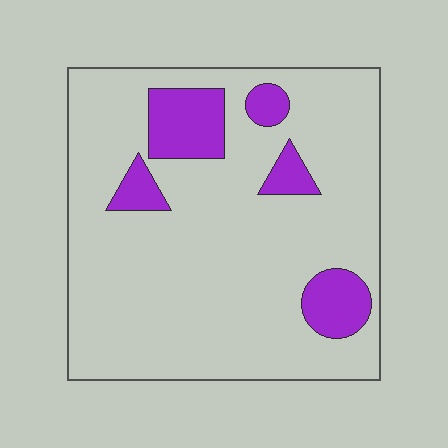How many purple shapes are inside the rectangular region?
5.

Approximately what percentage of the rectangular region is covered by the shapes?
Approximately 15%.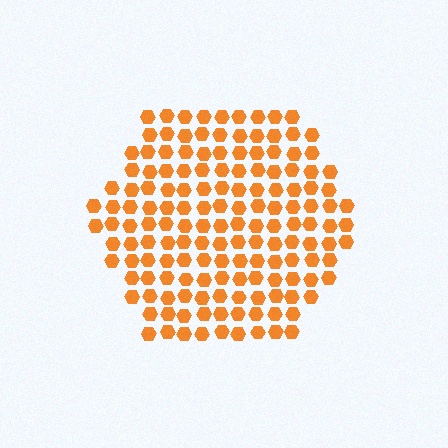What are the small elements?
The small elements are hexagons.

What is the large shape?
The large shape is a hexagon.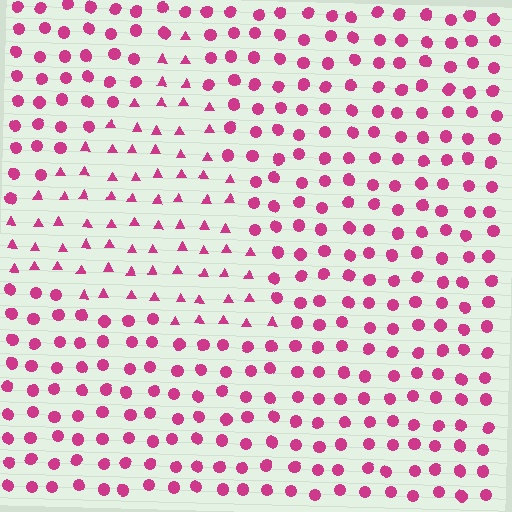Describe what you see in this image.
The image is filled with small magenta elements arranged in a uniform grid. A triangle-shaped region contains triangles, while the surrounding area contains circles. The boundary is defined purely by the change in element shape.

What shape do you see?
I see a triangle.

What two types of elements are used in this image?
The image uses triangles inside the triangle region and circles outside it.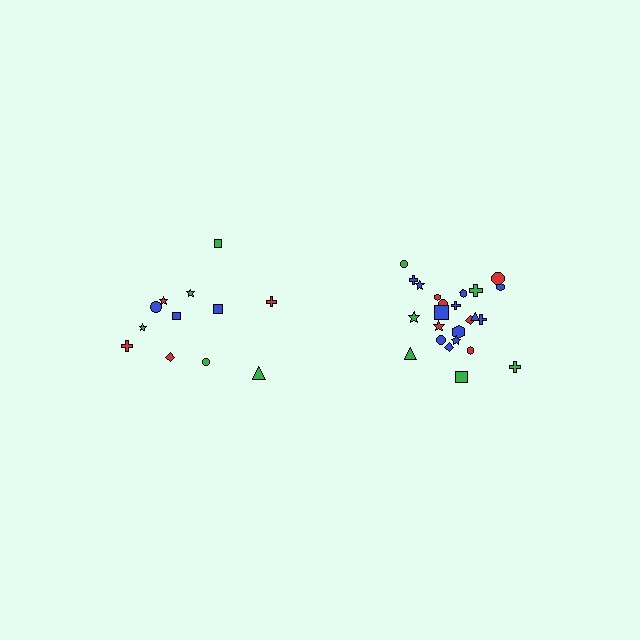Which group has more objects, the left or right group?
The right group.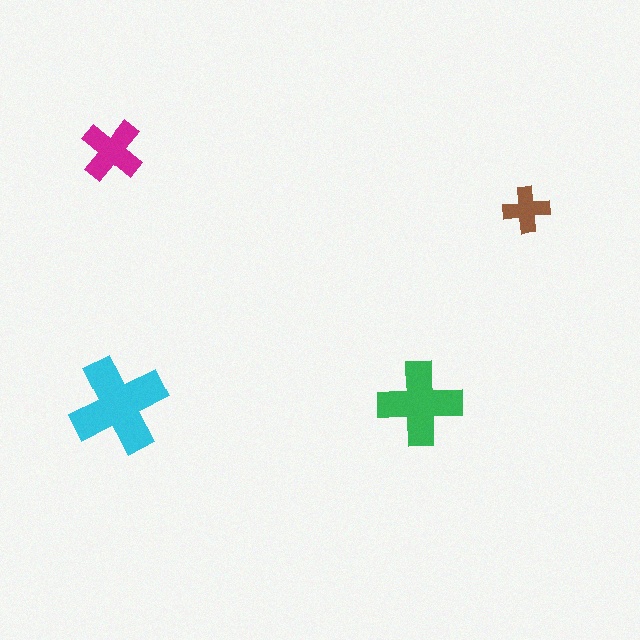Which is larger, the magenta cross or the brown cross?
The magenta one.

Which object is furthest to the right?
The brown cross is rightmost.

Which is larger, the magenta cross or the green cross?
The green one.